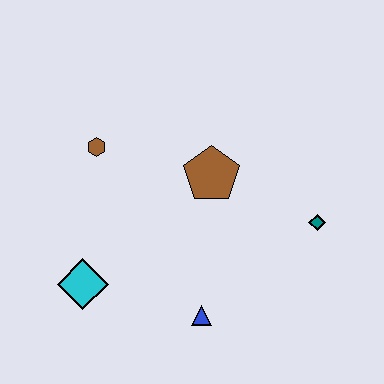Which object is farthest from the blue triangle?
The brown hexagon is farthest from the blue triangle.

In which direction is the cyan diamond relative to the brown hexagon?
The cyan diamond is below the brown hexagon.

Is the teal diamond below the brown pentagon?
Yes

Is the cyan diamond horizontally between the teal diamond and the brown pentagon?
No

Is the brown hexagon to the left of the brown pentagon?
Yes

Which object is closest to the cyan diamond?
The blue triangle is closest to the cyan diamond.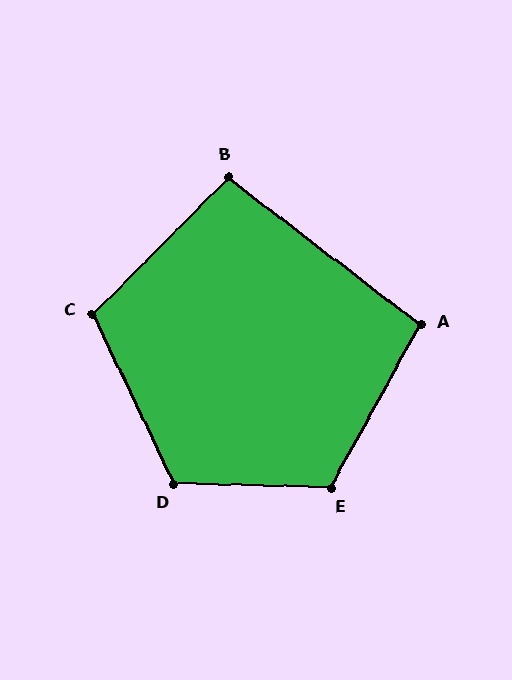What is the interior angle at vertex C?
Approximately 110 degrees (obtuse).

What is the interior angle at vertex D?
Approximately 117 degrees (obtuse).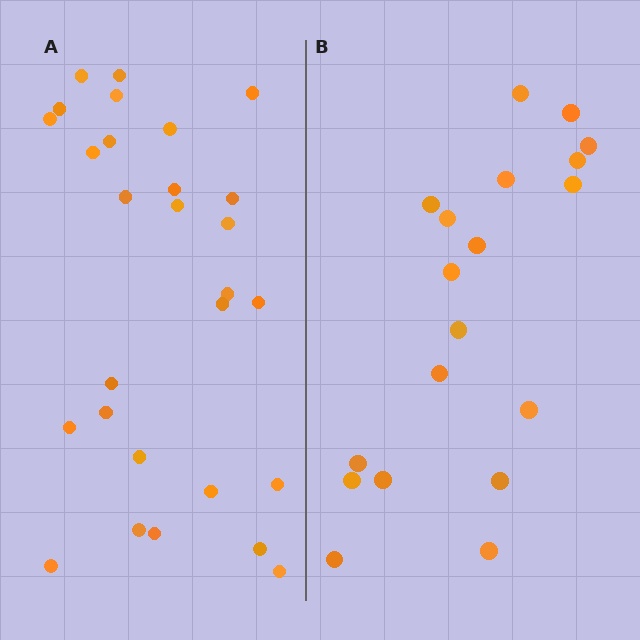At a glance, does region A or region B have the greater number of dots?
Region A (the left region) has more dots.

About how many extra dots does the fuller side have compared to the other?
Region A has roughly 8 or so more dots than region B.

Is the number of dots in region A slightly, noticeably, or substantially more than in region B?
Region A has substantially more. The ratio is roughly 1.5 to 1.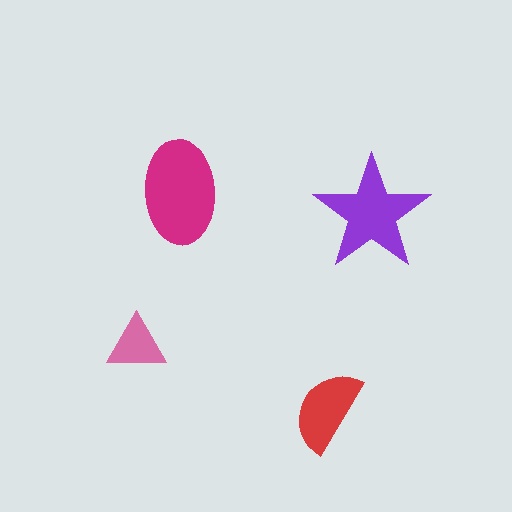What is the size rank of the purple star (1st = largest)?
2nd.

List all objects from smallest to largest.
The pink triangle, the red semicircle, the purple star, the magenta ellipse.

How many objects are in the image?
There are 4 objects in the image.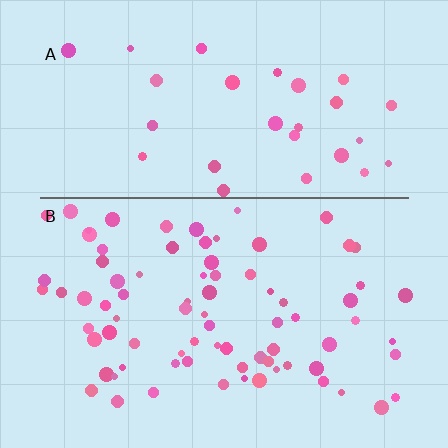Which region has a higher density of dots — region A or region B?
B (the bottom).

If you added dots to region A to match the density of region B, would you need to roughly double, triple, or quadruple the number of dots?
Approximately triple.